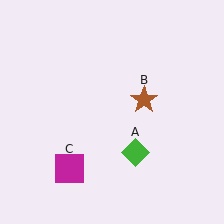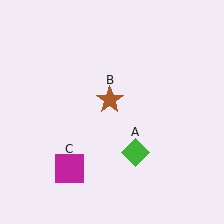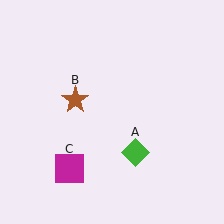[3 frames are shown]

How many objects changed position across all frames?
1 object changed position: brown star (object B).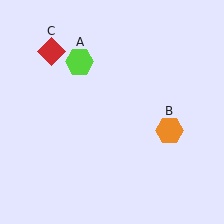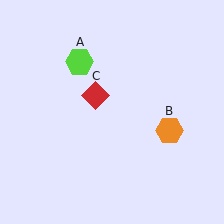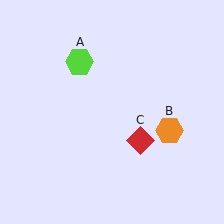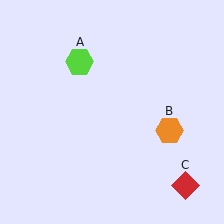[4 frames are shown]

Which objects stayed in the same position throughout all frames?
Lime hexagon (object A) and orange hexagon (object B) remained stationary.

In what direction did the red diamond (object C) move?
The red diamond (object C) moved down and to the right.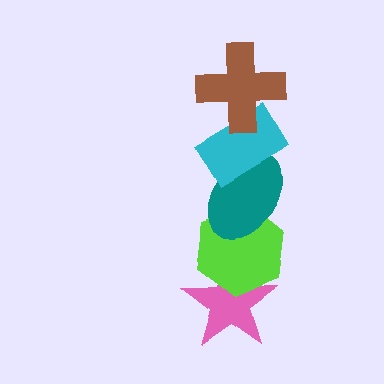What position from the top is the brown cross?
The brown cross is 1st from the top.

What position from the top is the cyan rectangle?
The cyan rectangle is 2nd from the top.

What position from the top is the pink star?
The pink star is 5th from the top.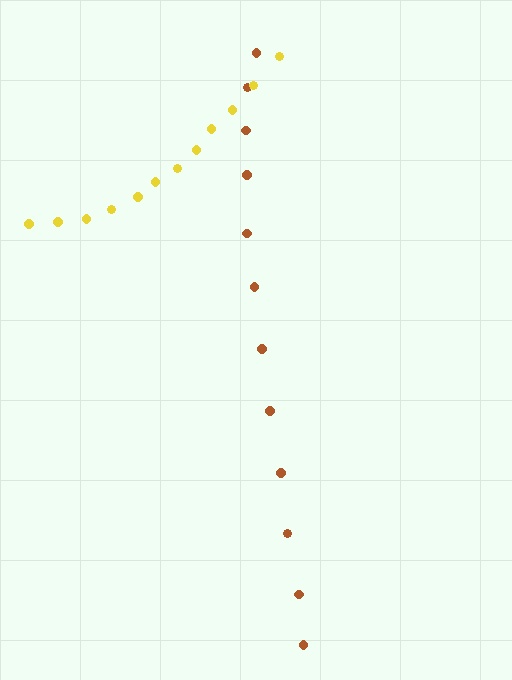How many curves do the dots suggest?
There are 2 distinct paths.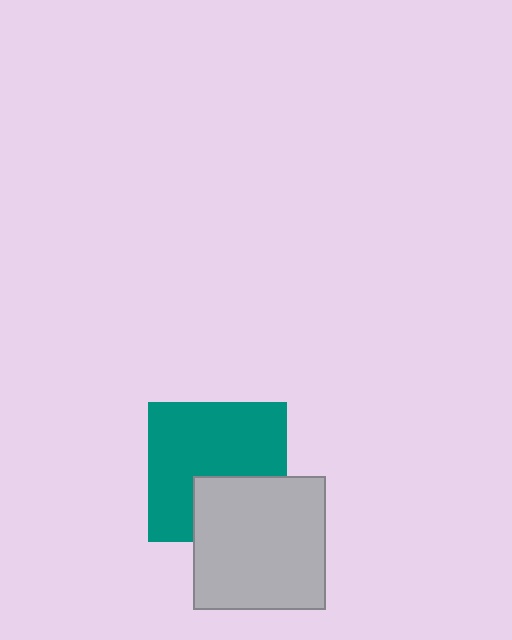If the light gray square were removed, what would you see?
You would see the complete teal square.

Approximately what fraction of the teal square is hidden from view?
Roughly 32% of the teal square is hidden behind the light gray square.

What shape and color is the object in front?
The object in front is a light gray square.